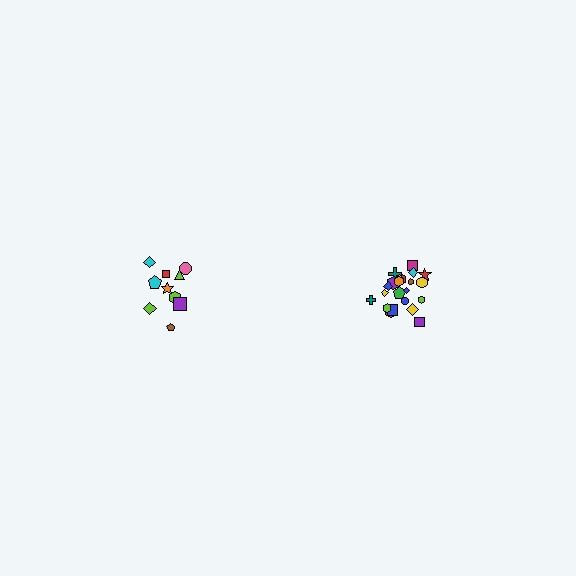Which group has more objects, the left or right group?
The right group.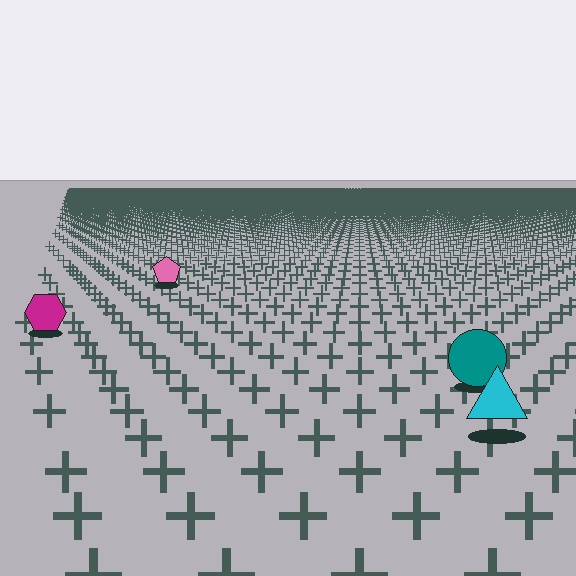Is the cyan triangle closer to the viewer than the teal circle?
Yes. The cyan triangle is closer — you can tell from the texture gradient: the ground texture is coarser near it.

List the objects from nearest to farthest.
From nearest to farthest: the cyan triangle, the teal circle, the magenta hexagon, the pink pentagon.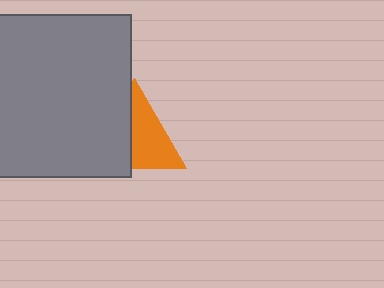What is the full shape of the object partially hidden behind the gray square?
The partially hidden object is an orange triangle.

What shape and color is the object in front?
The object in front is a gray square.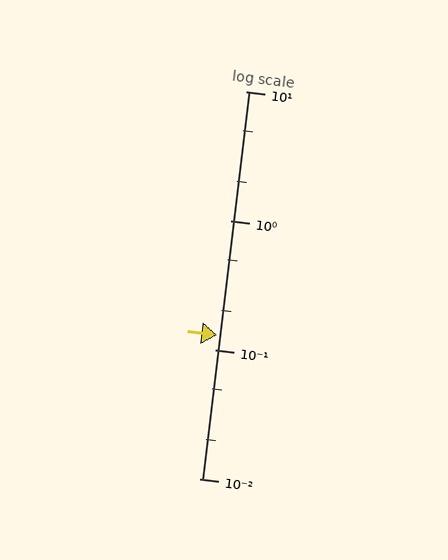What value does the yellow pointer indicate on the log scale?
The pointer indicates approximately 0.13.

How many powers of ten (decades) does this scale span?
The scale spans 3 decades, from 0.01 to 10.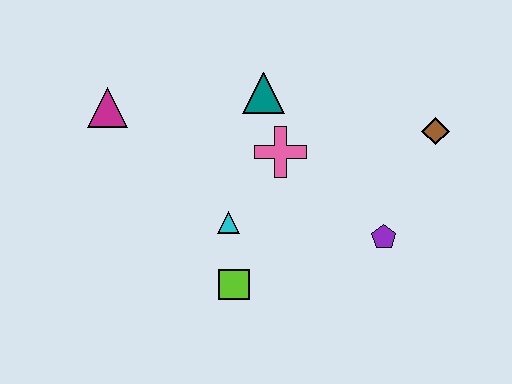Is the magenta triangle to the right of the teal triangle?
No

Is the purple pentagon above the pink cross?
No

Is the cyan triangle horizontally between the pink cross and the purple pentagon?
No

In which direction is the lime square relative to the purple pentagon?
The lime square is to the left of the purple pentagon.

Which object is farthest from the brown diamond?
The magenta triangle is farthest from the brown diamond.